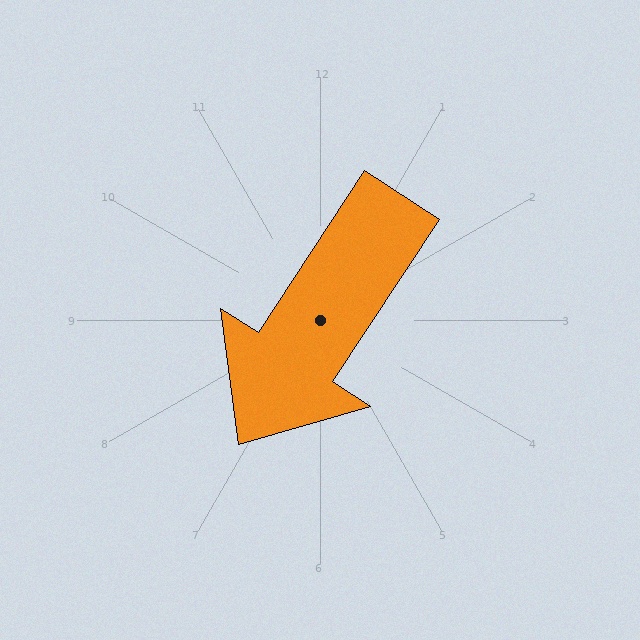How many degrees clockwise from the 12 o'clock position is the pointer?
Approximately 213 degrees.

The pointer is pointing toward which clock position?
Roughly 7 o'clock.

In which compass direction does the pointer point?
Southwest.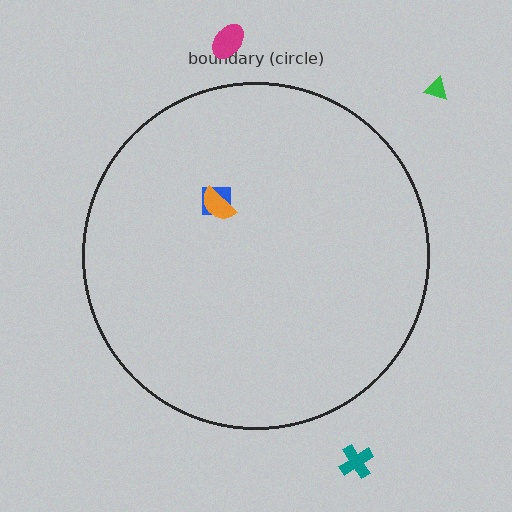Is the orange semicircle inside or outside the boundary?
Inside.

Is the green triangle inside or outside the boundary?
Outside.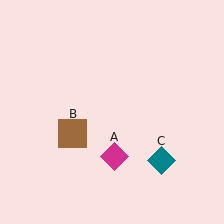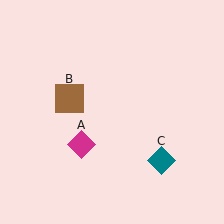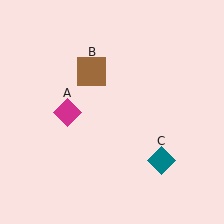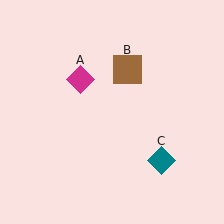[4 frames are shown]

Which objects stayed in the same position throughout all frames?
Teal diamond (object C) remained stationary.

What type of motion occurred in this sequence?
The magenta diamond (object A), brown square (object B) rotated clockwise around the center of the scene.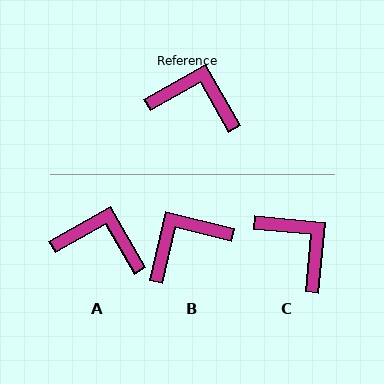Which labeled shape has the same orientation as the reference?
A.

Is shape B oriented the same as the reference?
No, it is off by about 47 degrees.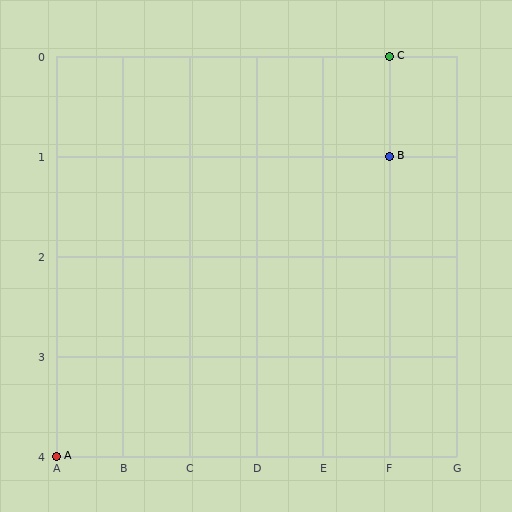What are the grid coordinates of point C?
Point C is at grid coordinates (F, 0).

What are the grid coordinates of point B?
Point B is at grid coordinates (F, 1).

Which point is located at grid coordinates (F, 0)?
Point C is at (F, 0).